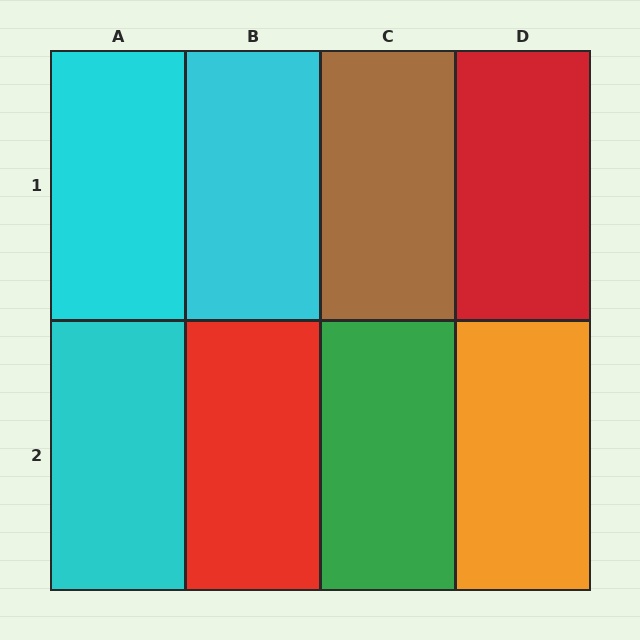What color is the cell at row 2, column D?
Orange.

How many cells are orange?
1 cell is orange.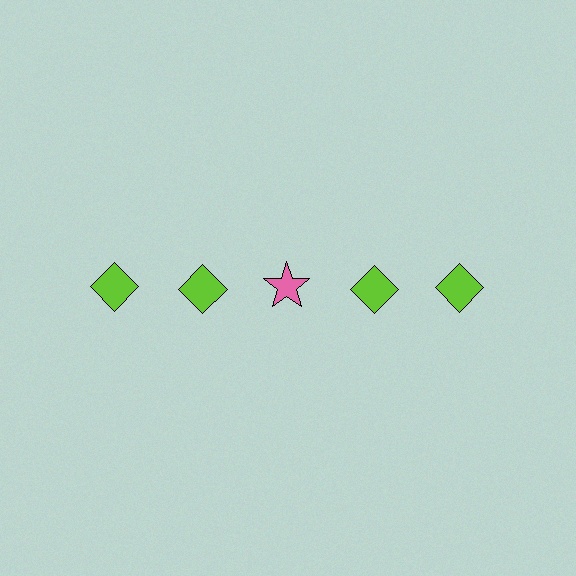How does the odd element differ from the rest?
It differs in both color (pink instead of lime) and shape (star instead of diamond).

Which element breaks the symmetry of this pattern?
The pink star in the top row, center column breaks the symmetry. All other shapes are lime diamonds.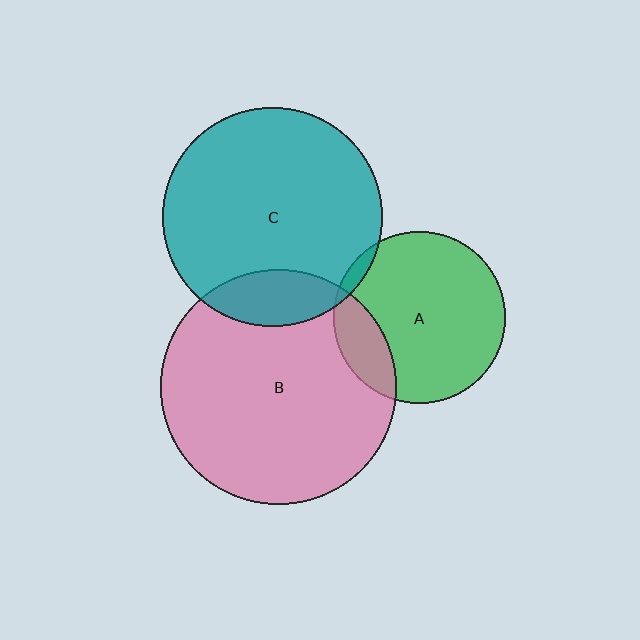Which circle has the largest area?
Circle B (pink).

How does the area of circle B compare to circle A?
Approximately 1.9 times.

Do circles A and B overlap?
Yes.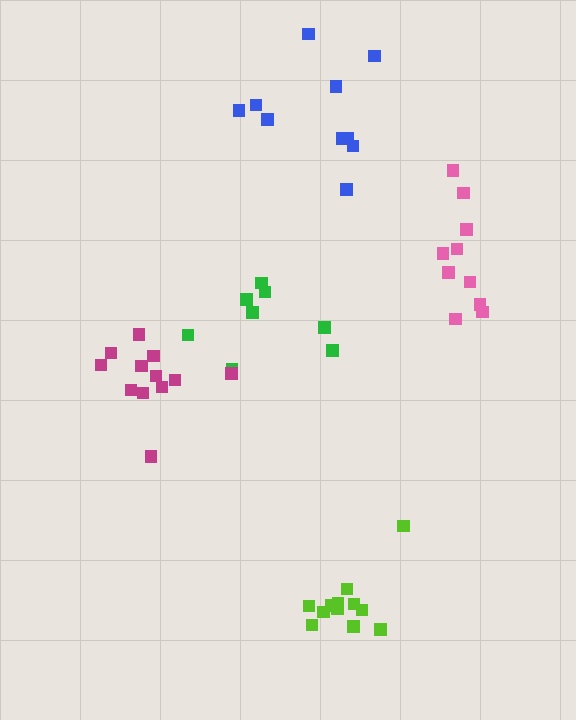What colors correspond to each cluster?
The clusters are colored: green, lime, pink, magenta, blue.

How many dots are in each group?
Group 1: 8 dots, Group 2: 12 dots, Group 3: 10 dots, Group 4: 12 dots, Group 5: 10 dots (52 total).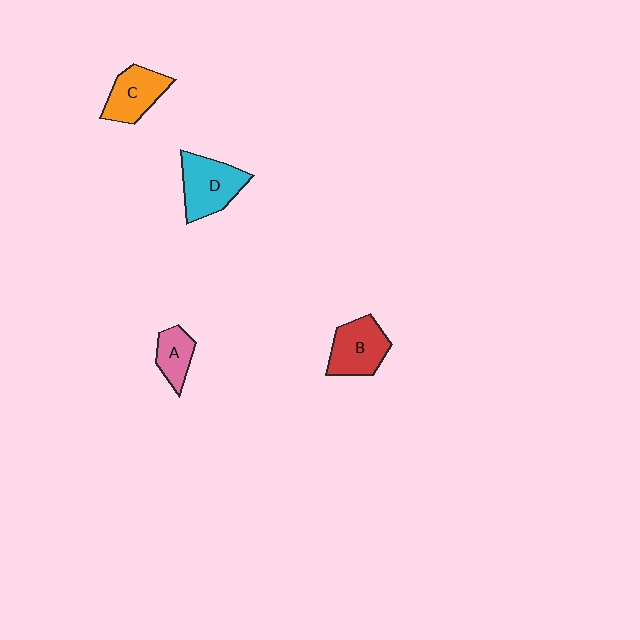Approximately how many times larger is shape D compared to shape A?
Approximately 1.8 times.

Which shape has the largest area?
Shape D (cyan).